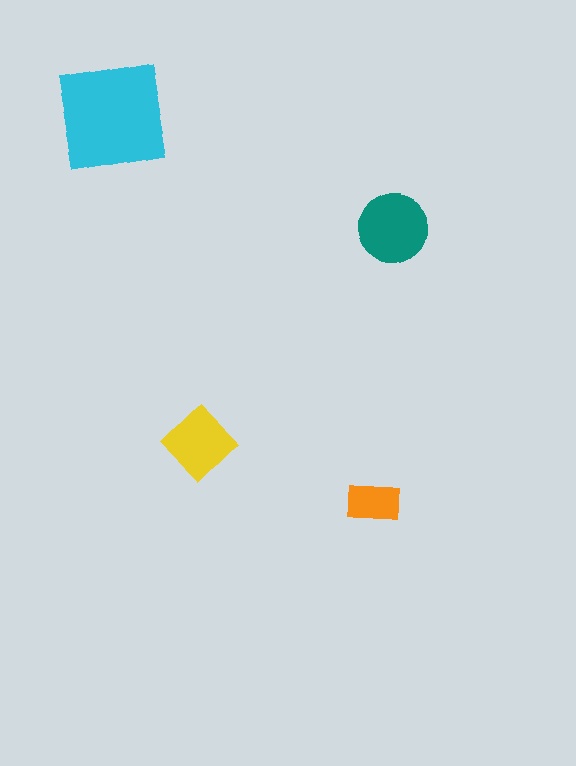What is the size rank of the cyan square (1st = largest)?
1st.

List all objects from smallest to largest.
The orange rectangle, the yellow diamond, the teal circle, the cyan square.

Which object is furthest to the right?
The teal circle is rightmost.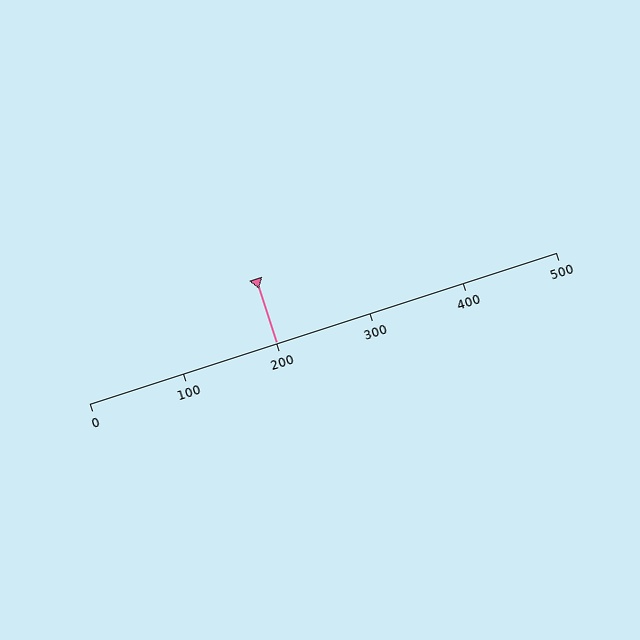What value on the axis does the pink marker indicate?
The marker indicates approximately 200.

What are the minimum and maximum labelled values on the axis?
The axis runs from 0 to 500.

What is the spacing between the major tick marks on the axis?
The major ticks are spaced 100 apart.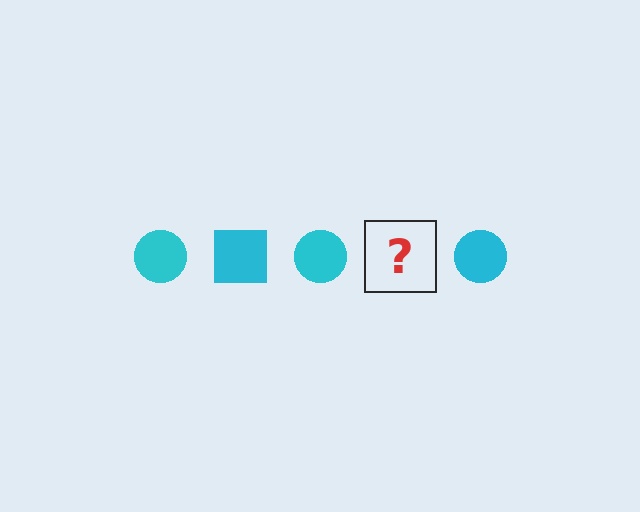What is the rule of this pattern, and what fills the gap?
The rule is that the pattern cycles through circle, square shapes in cyan. The gap should be filled with a cyan square.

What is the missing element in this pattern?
The missing element is a cyan square.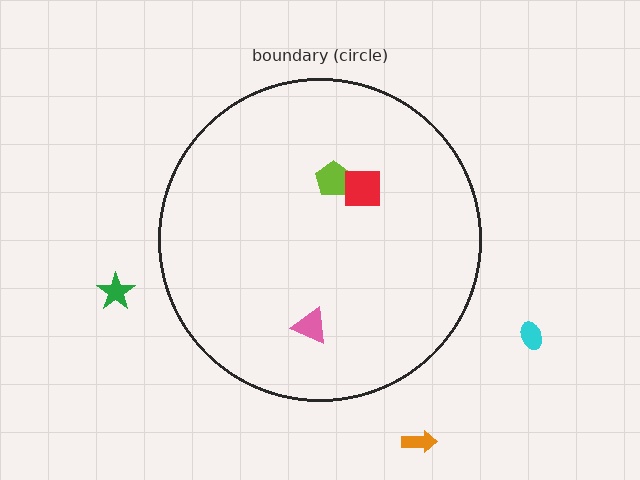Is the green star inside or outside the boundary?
Outside.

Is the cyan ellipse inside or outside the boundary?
Outside.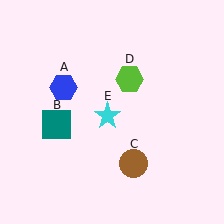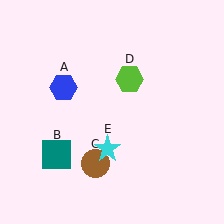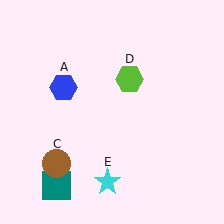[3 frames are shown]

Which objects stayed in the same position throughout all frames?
Blue hexagon (object A) and lime hexagon (object D) remained stationary.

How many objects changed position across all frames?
3 objects changed position: teal square (object B), brown circle (object C), cyan star (object E).